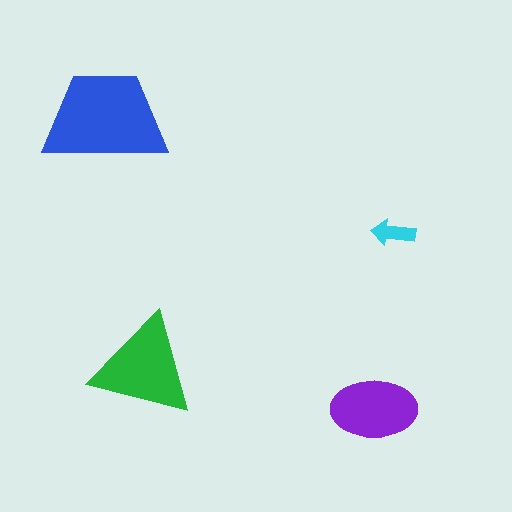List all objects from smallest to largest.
The cyan arrow, the purple ellipse, the green triangle, the blue trapezoid.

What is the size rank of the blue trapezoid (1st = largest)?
1st.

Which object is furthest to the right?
The cyan arrow is rightmost.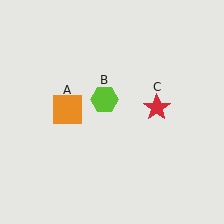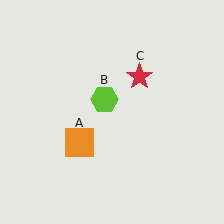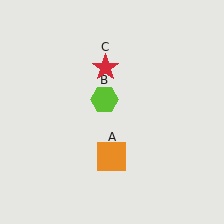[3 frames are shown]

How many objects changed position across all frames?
2 objects changed position: orange square (object A), red star (object C).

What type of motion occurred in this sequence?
The orange square (object A), red star (object C) rotated counterclockwise around the center of the scene.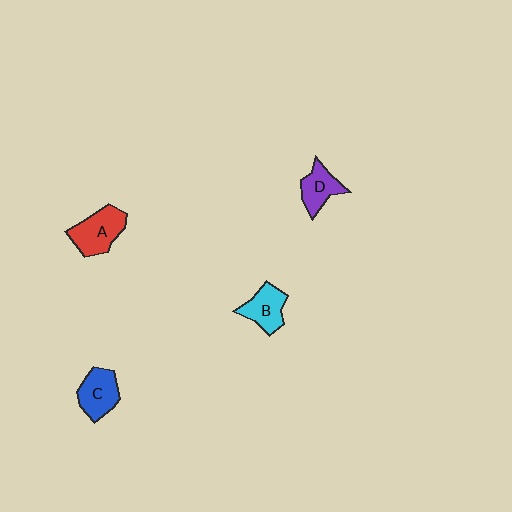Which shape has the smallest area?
Shape D (purple).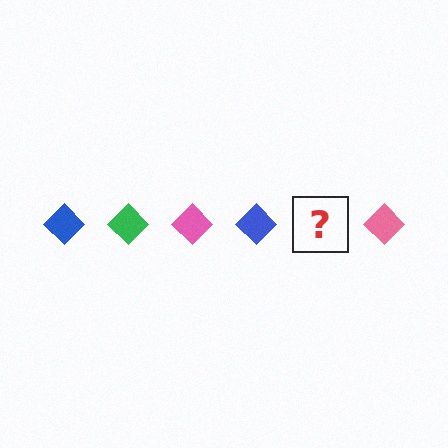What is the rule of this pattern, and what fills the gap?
The rule is that the pattern cycles through blue, green, pink diamonds. The gap should be filled with a green diamond.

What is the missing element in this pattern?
The missing element is a green diamond.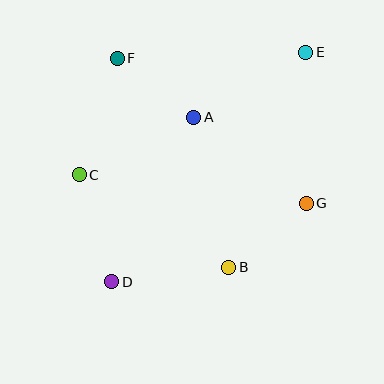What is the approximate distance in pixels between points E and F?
The distance between E and F is approximately 188 pixels.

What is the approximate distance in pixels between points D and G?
The distance between D and G is approximately 210 pixels.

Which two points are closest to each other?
Points A and F are closest to each other.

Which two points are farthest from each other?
Points D and E are farthest from each other.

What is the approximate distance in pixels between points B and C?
The distance between B and C is approximately 176 pixels.